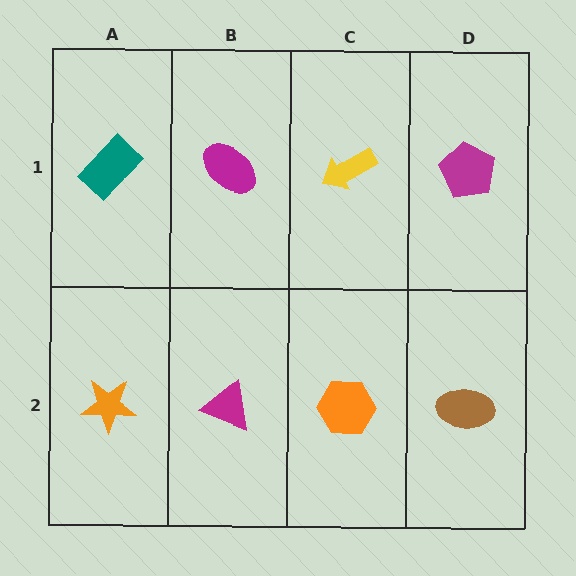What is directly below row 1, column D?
A brown ellipse.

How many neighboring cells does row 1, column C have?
3.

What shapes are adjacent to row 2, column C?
A yellow arrow (row 1, column C), a magenta triangle (row 2, column B), a brown ellipse (row 2, column D).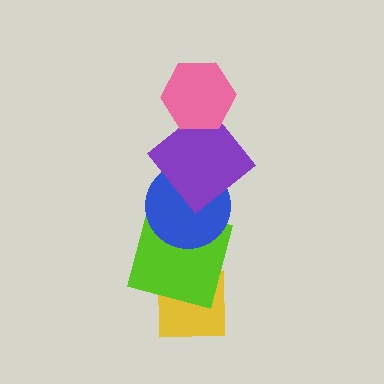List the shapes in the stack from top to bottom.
From top to bottom: the pink hexagon, the purple diamond, the blue circle, the lime square, the yellow square.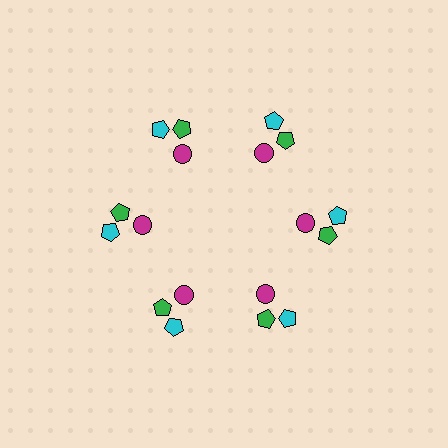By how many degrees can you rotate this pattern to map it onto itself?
The pattern maps onto itself every 60 degrees of rotation.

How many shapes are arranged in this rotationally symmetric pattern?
There are 18 shapes, arranged in 6 groups of 3.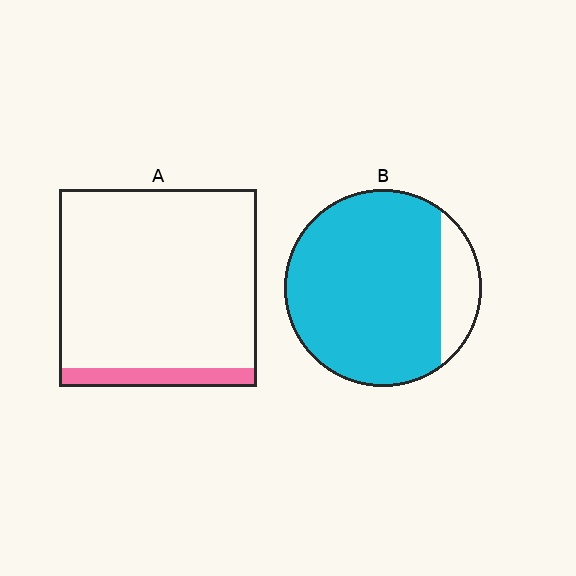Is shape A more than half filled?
No.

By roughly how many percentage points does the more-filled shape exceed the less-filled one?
By roughly 75 percentage points (B over A).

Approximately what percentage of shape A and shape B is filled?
A is approximately 10% and B is approximately 85%.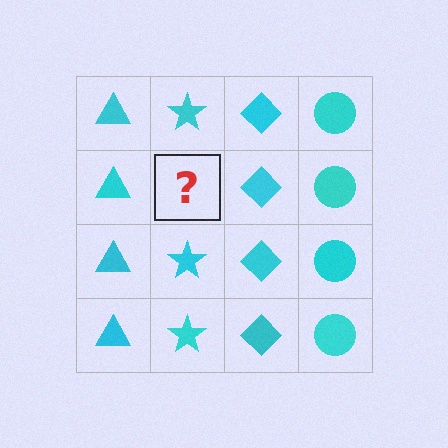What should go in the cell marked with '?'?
The missing cell should contain a cyan star.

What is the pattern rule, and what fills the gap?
The rule is that each column has a consistent shape. The gap should be filled with a cyan star.